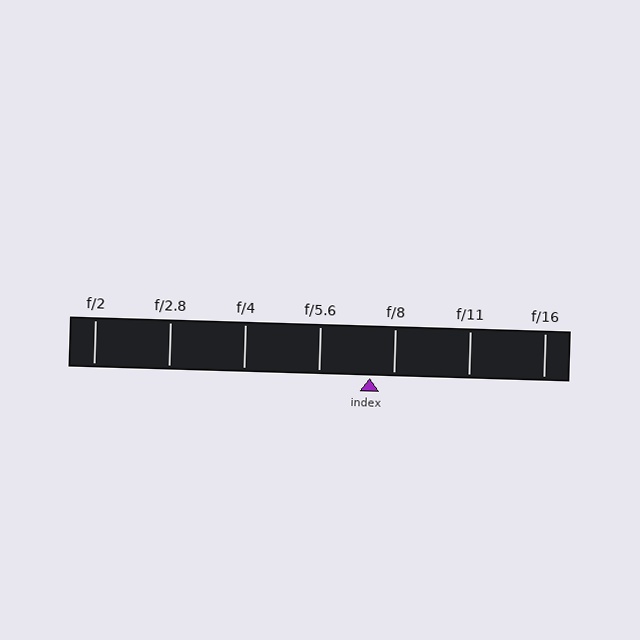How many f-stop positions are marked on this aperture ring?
There are 7 f-stop positions marked.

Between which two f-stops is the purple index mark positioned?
The index mark is between f/5.6 and f/8.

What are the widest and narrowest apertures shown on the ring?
The widest aperture shown is f/2 and the narrowest is f/16.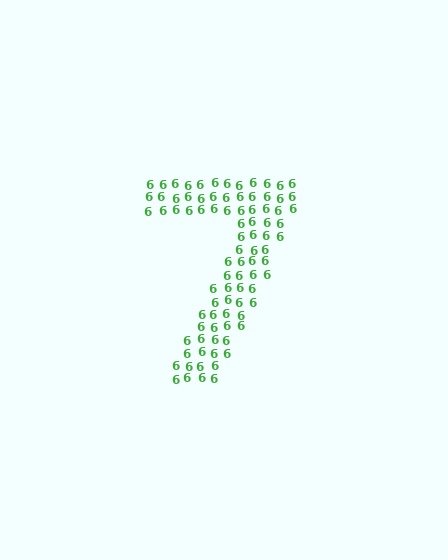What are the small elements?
The small elements are digit 6's.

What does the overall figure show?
The overall figure shows the digit 7.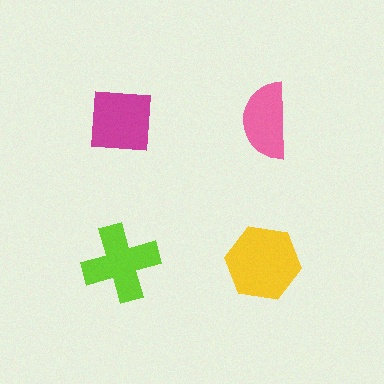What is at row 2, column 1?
A lime cross.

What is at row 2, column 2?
A yellow hexagon.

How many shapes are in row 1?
2 shapes.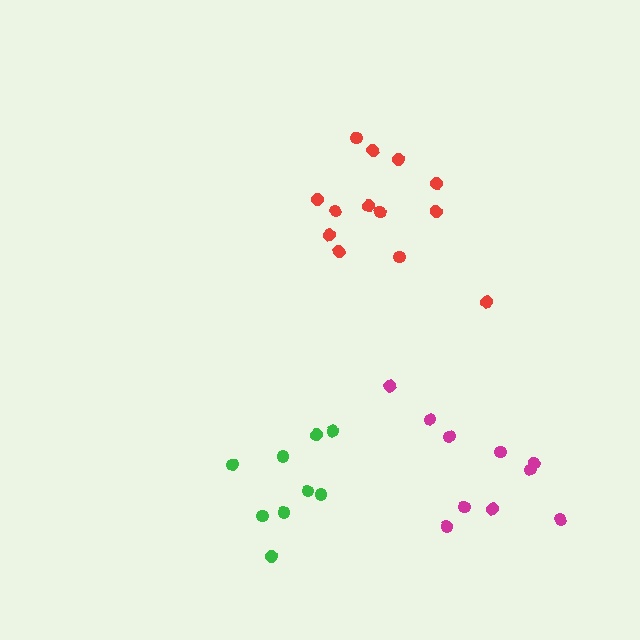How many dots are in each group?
Group 1: 10 dots, Group 2: 9 dots, Group 3: 13 dots (32 total).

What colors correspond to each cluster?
The clusters are colored: magenta, green, red.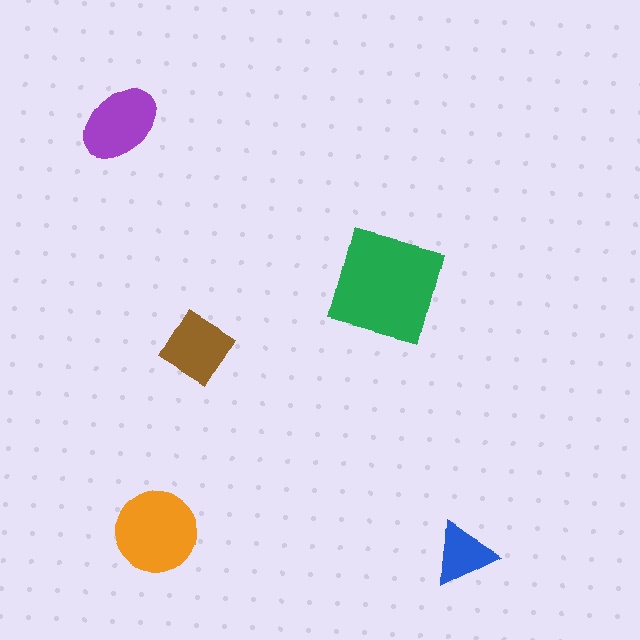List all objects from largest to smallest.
The green square, the orange circle, the purple ellipse, the brown diamond, the blue triangle.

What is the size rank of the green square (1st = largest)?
1st.